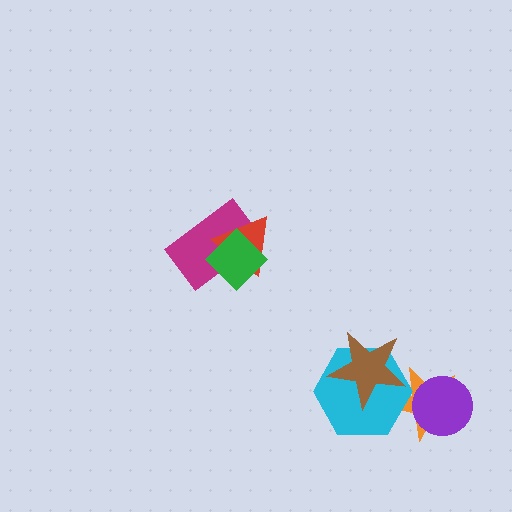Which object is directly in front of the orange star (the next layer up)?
The purple circle is directly in front of the orange star.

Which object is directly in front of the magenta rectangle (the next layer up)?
The red triangle is directly in front of the magenta rectangle.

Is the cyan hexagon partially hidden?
Yes, it is partially covered by another shape.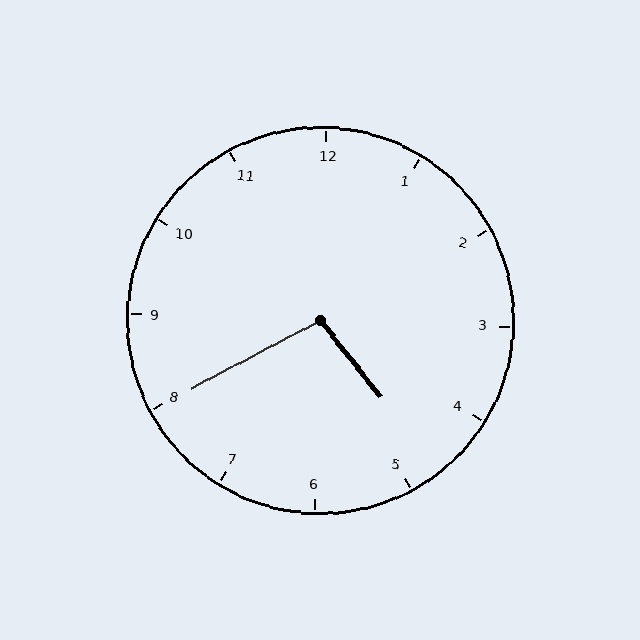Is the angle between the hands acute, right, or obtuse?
It is obtuse.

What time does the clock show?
4:40.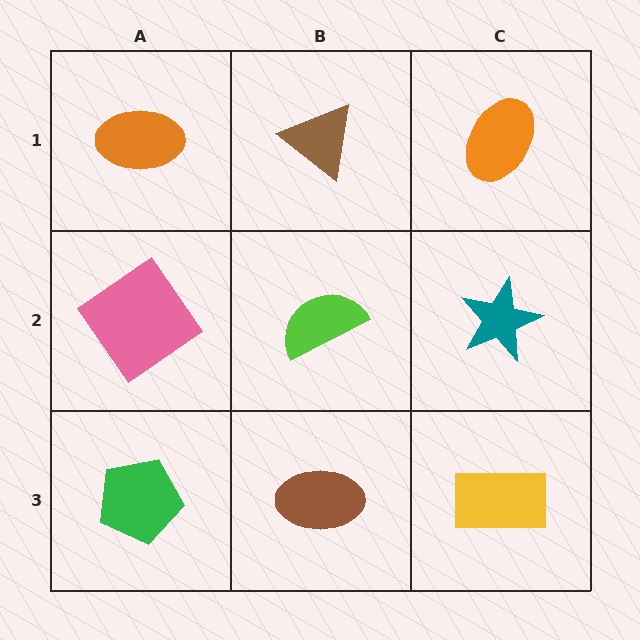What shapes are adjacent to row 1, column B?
A lime semicircle (row 2, column B), an orange ellipse (row 1, column A), an orange ellipse (row 1, column C).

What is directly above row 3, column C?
A teal star.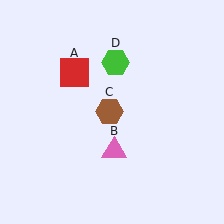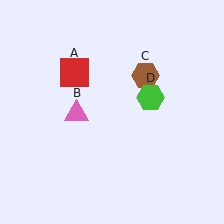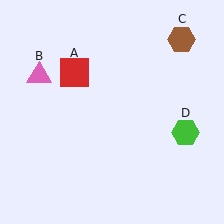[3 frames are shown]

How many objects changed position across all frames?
3 objects changed position: pink triangle (object B), brown hexagon (object C), green hexagon (object D).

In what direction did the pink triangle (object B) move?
The pink triangle (object B) moved up and to the left.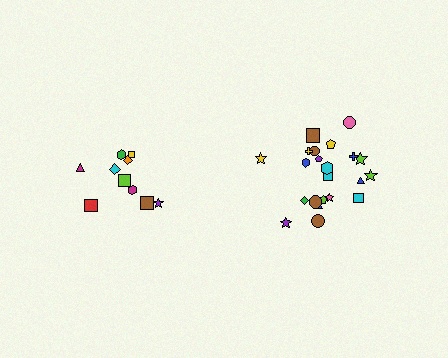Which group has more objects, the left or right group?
The right group.